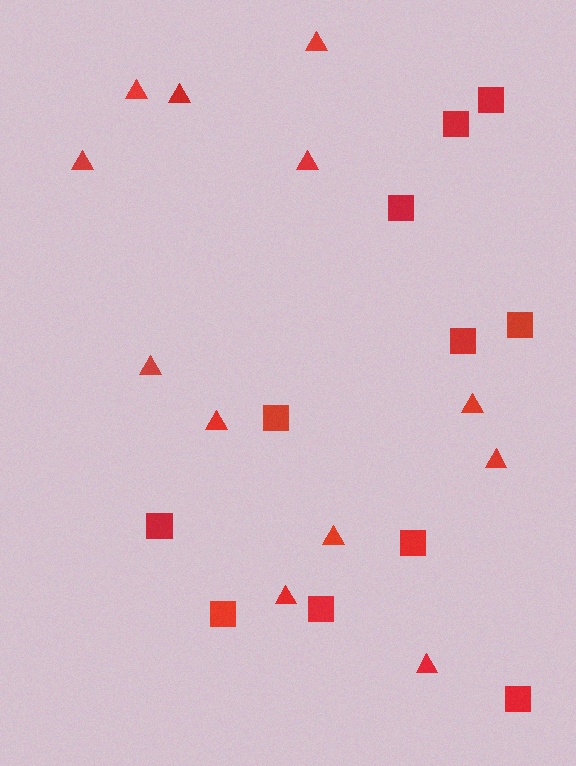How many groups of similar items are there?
There are 2 groups: one group of squares (11) and one group of triangles (12).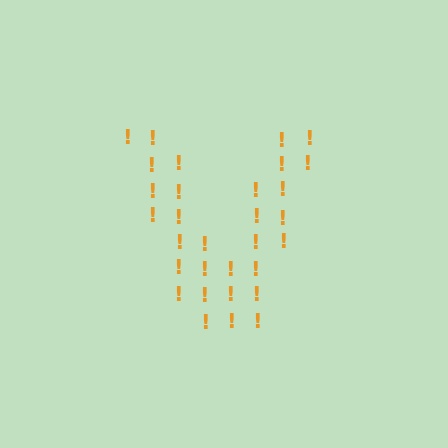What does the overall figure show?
The overall figure shows the letter V.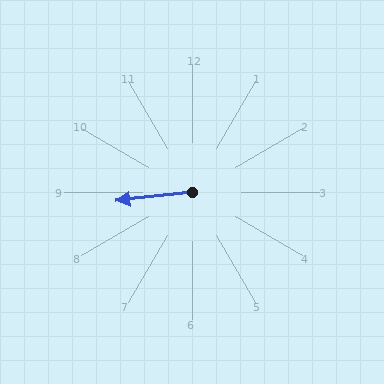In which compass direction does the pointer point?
West.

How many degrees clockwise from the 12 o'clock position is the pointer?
Approximately 263 degrees.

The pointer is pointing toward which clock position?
Roughly 9 o'clock.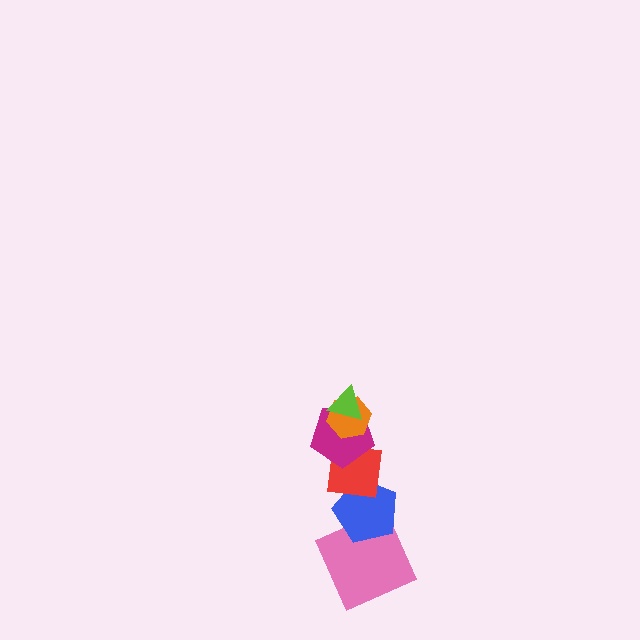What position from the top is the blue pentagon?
The blue pentagon is 5th from the top.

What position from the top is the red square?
The red square is 4th from the top.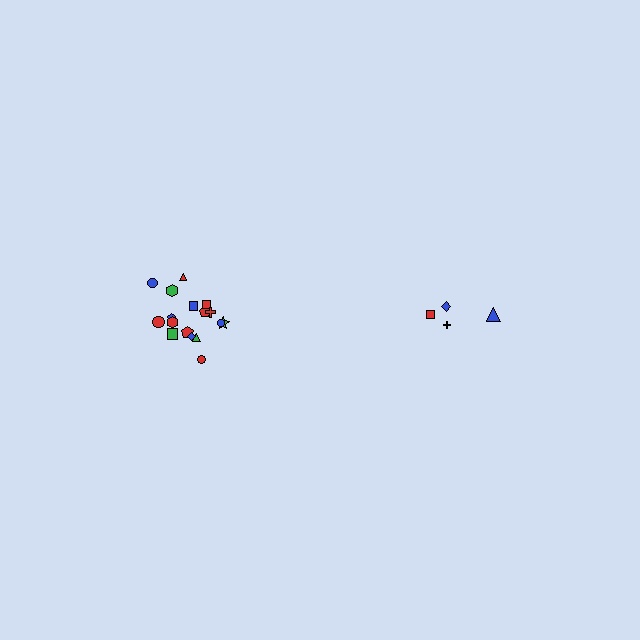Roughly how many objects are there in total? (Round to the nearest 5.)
Roughly 20 objects in total.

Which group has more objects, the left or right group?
The left group.